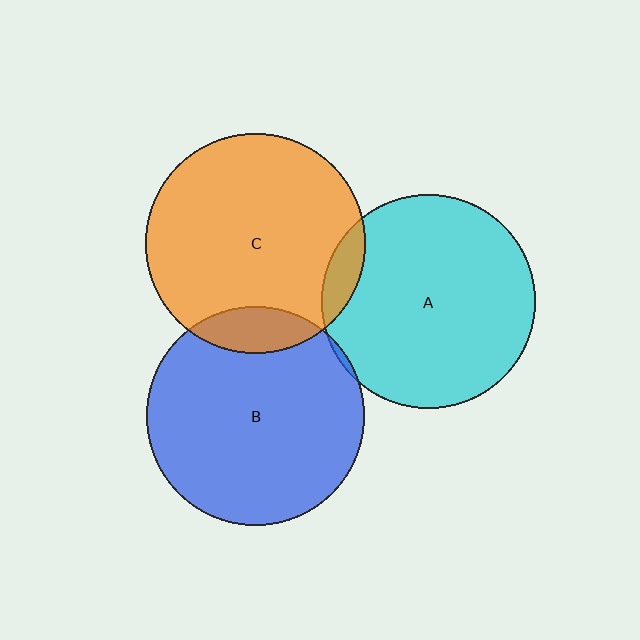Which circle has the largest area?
Circle C (orange).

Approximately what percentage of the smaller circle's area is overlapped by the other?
Approximately 10%.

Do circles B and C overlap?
Yes.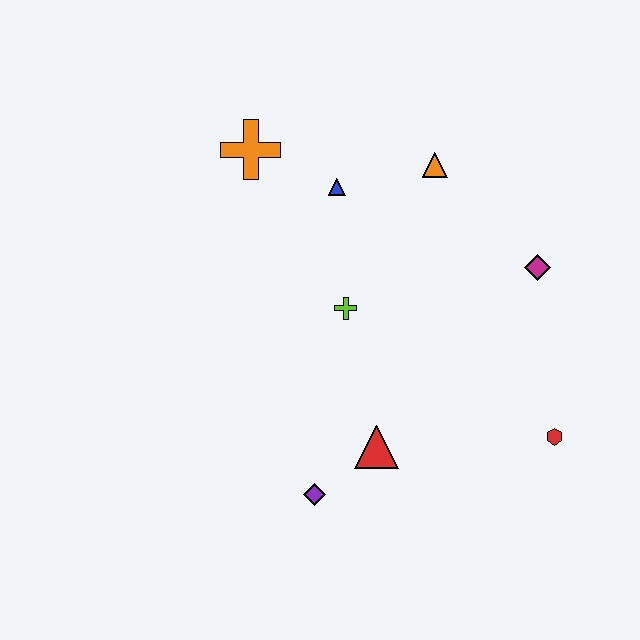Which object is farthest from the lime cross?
The red hexagon is farthest from the lime cross.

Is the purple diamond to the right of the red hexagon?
No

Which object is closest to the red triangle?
The purple diamond is closest to the red triangle.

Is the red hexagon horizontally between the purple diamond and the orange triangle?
No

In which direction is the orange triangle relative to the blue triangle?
The orange triangle is to the right of the blue triangle.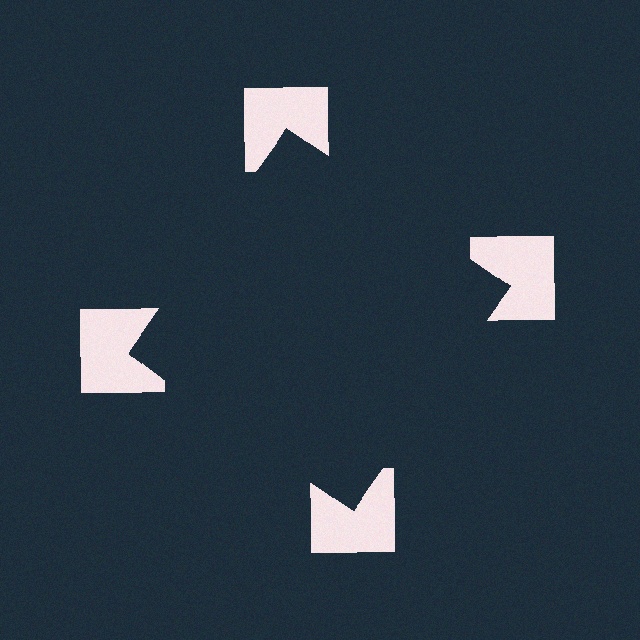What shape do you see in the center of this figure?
An illusory square — its edges are inferred from the aligned wedge cuts in the notched squares, not physically drawn.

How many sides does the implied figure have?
4 sides.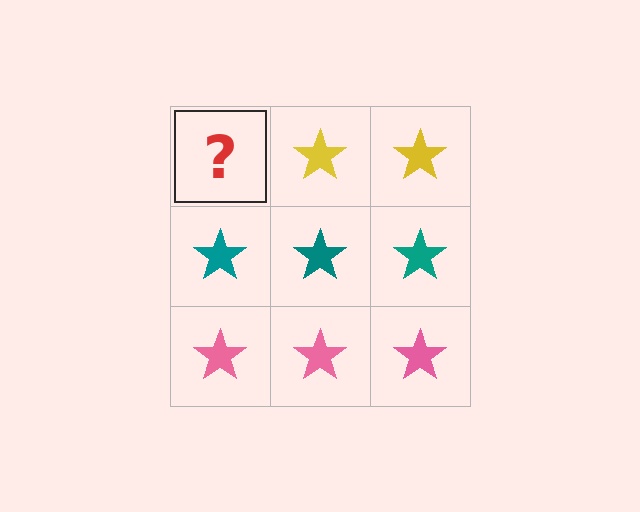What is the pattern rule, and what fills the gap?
The rule is that each row has a consistent color. The gap should be filled with a yellow star.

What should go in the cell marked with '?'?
The missing cell should contain a yellow star.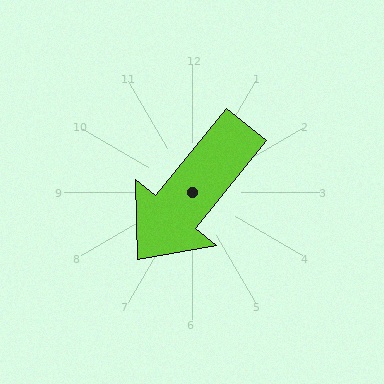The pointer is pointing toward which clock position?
Roughly 7 o'clock.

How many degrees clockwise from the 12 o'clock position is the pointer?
Approximately 219 degrees.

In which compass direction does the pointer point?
Southwest.